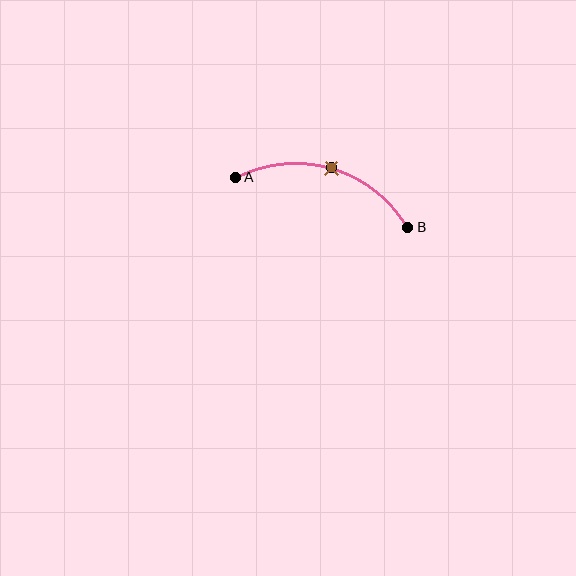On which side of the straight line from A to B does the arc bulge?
The arc bulges above the straight line connecting A and B.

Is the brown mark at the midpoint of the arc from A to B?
Yes. The brown mark lies on the arc at equal arc-length from both A and B — it is the arc midpoint.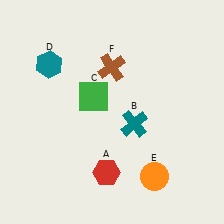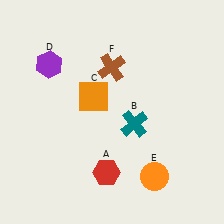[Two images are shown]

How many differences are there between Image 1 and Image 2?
There are 2 differences between the two images.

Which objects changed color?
C changed from green to orange. D changed from teal to purple.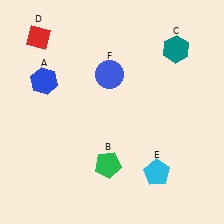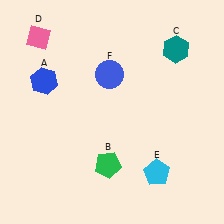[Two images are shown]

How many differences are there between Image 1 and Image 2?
There is 1 difference between the two images.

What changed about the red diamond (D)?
In Image 1, D is red. In Image 2, it changed to pink.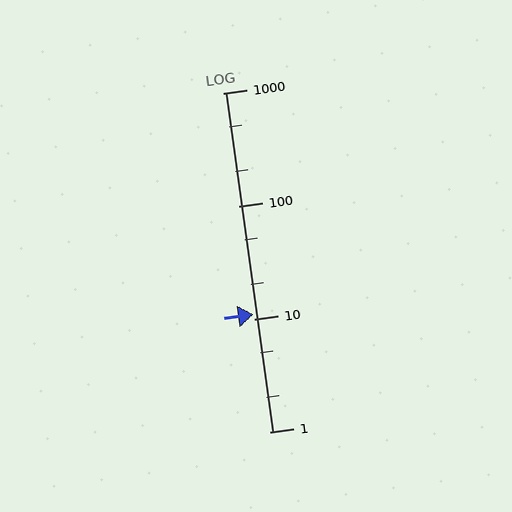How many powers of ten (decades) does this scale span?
The scale spans 3 decades, from 1 to 1000.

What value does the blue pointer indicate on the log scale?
The pointer indicates approximately 11.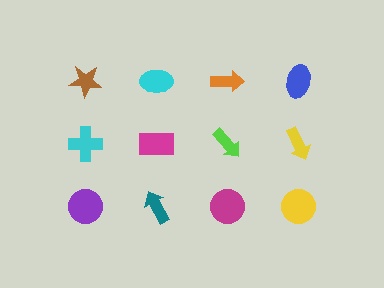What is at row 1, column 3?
An orange arrow.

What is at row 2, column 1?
A cyan cross.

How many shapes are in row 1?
4 shapes.